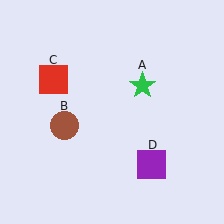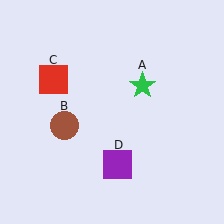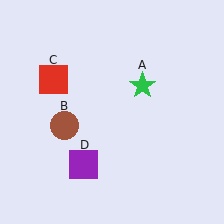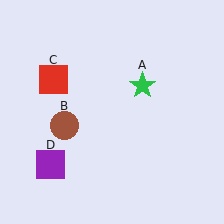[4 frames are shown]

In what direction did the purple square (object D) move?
The purple square (object D) moved left.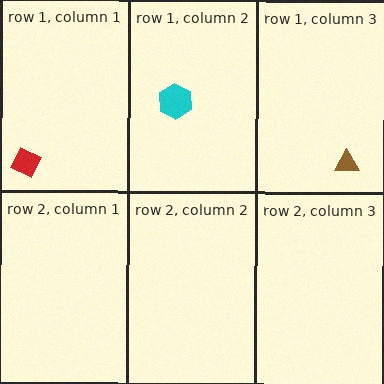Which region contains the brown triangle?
The row 1, column 3 region.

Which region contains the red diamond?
The row 1, column 1 region.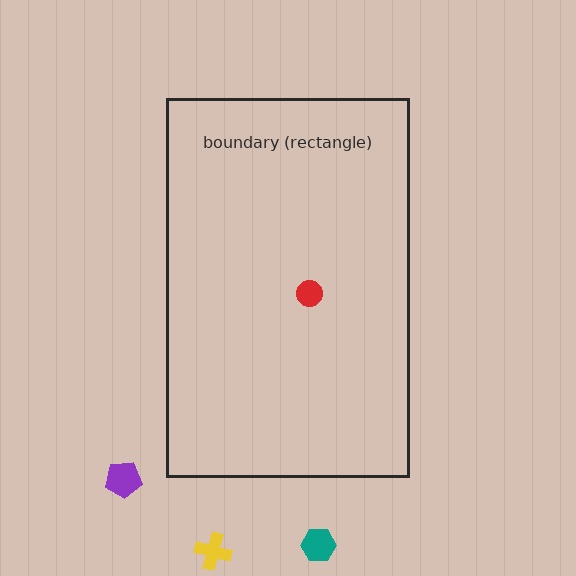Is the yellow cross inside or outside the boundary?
Outside.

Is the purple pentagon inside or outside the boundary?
Outside.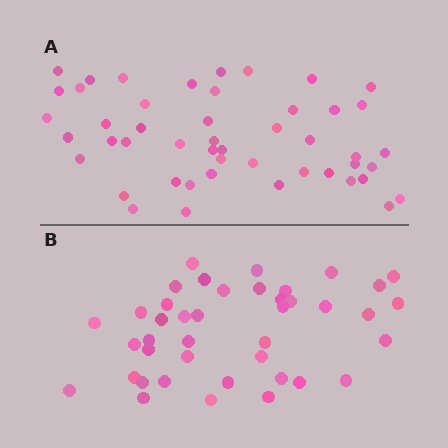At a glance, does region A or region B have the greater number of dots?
Region A (the top region) has more dots.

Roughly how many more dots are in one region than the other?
Region A has roughly 8 or so more dots than region B.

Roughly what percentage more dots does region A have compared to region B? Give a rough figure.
About 15% more.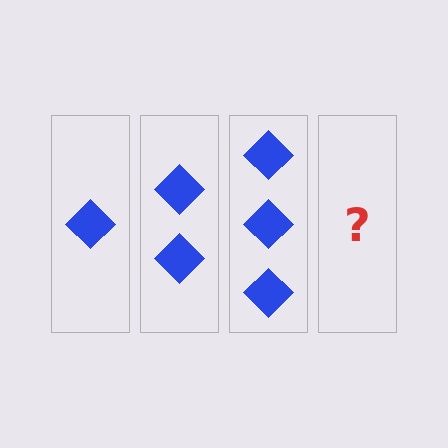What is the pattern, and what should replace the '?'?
The pattern is that each step adds one more diamond. The '?' should be 4 diamonds.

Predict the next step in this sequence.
The next step is 4 diamonds.